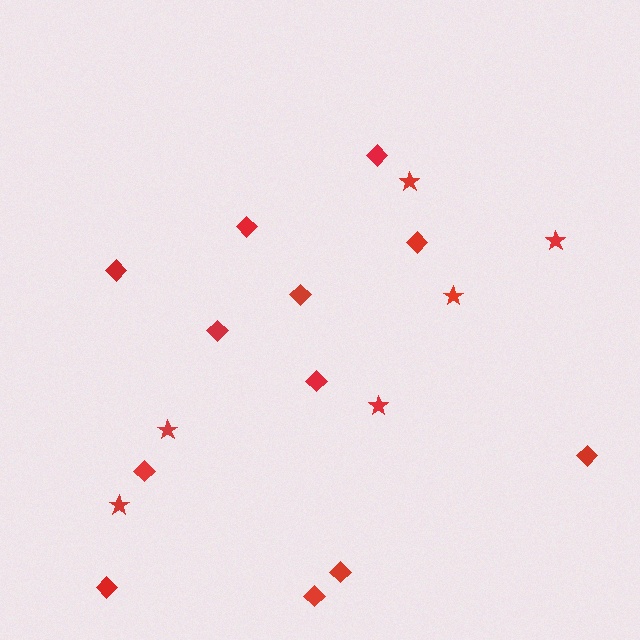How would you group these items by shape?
There are 2 groups: one group of diamonds (12) and one group of stars (6).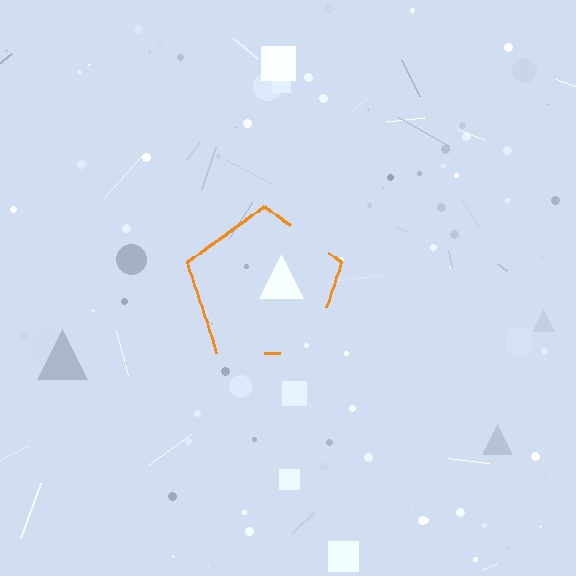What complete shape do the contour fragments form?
The contour fragments form a pentagon.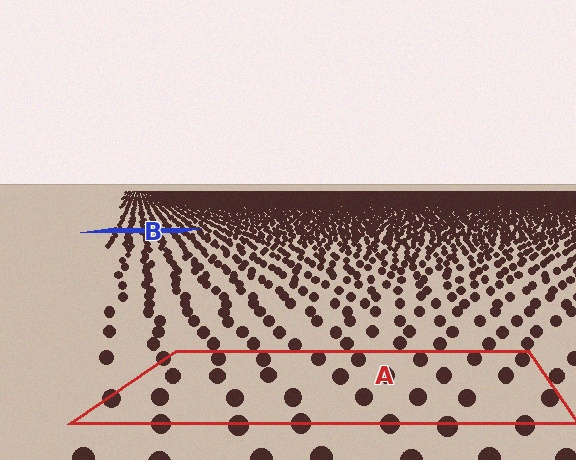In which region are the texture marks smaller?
The texture marks are smaller in region B, because it is farther away.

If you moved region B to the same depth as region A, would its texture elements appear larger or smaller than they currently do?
They would appear larger. At a closer depth, the same texture elements are projected at a bigger on-screen size.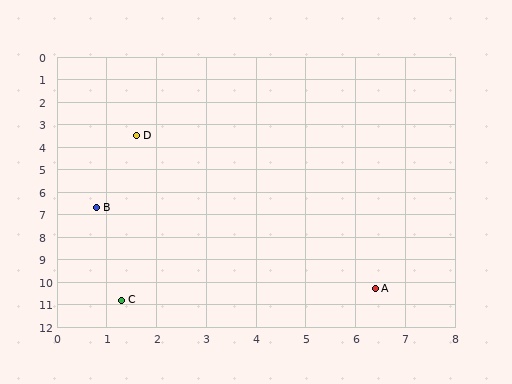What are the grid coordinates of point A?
Point A is at approximately (6.4, 10.3).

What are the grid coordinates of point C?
Point C is at approximately (1.3, 10.8).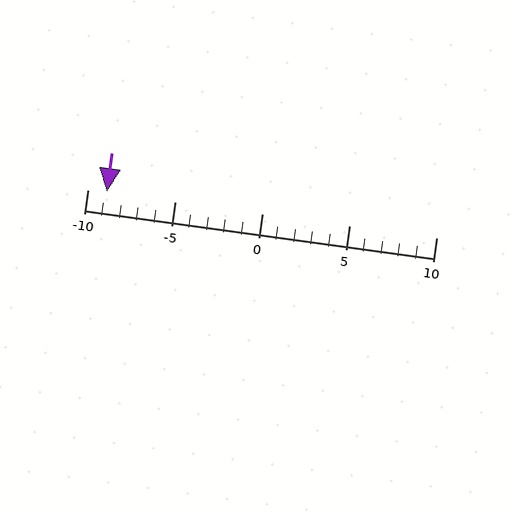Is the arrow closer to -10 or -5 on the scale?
The arrow is closer to -10.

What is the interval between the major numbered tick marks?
The major tick marks are spaced 5 units apart.